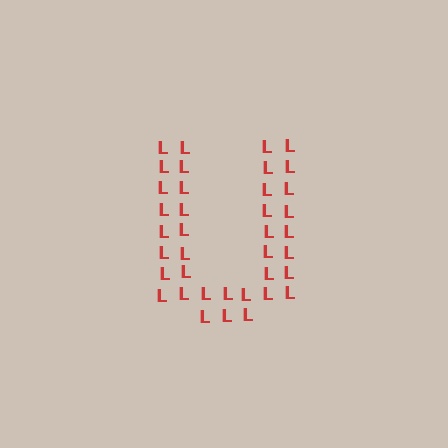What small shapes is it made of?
It is made of small letter L's.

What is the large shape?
The large shape is the letter U.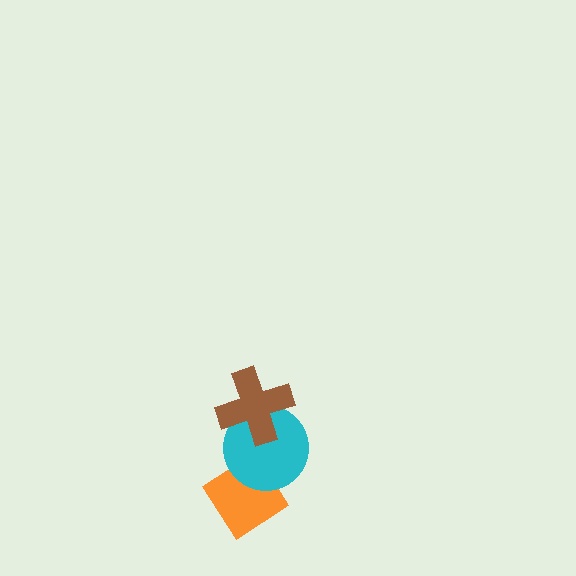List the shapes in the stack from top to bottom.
From top to bottom: the brown cross, the cyan circle, the orange diamond.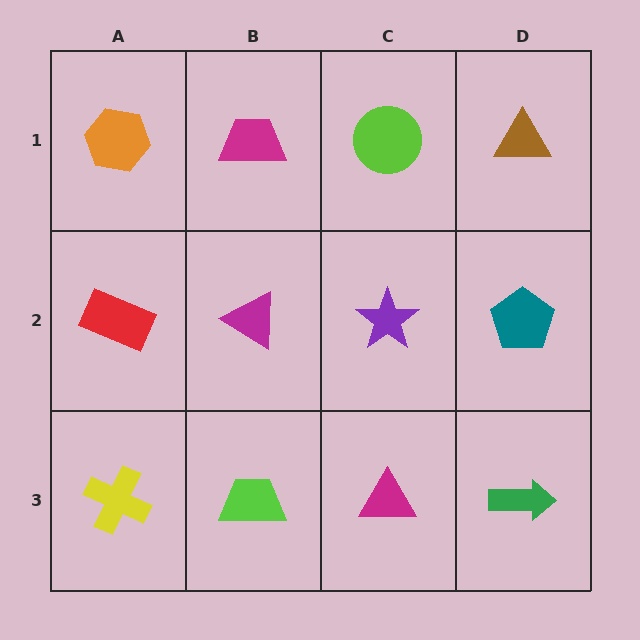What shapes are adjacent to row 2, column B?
A magenta trapezoid (row 1, column B), a lime trapezoid (row 3, column B), a red rectangle (row 2, column A), a purple star (row 2, column C).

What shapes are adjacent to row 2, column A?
An orange hexagon (row 1, column A), a yellow cross (row 3, column A), a magenta triangle (row 2, column B).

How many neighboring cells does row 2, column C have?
4.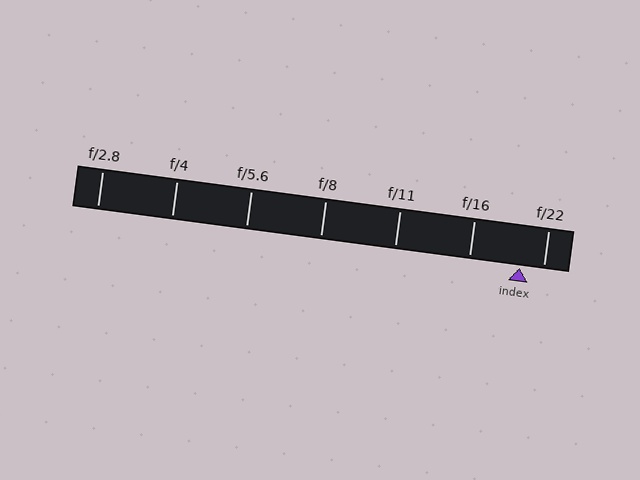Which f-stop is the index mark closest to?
The index mark is closest to f/22.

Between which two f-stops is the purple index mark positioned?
The index mark is between f/16 and f/22.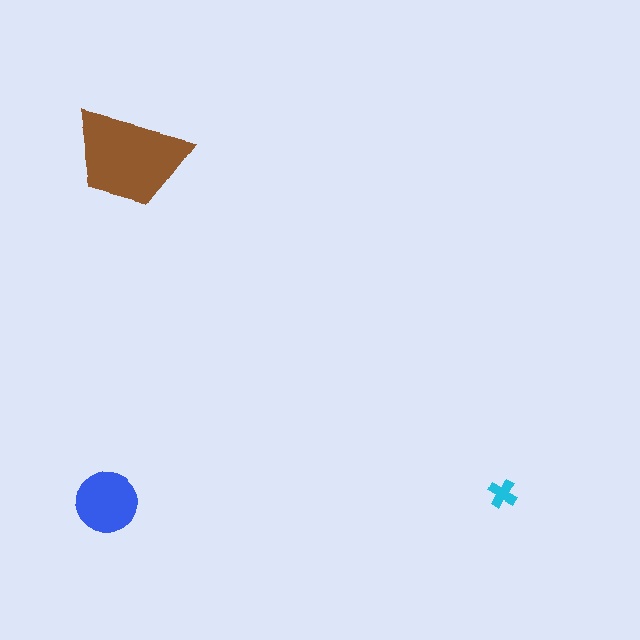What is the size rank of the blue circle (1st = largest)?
2nd.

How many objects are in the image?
There are 3 objects in the image.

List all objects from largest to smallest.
The brown trapezoid, the blue circle, the cyan cross.